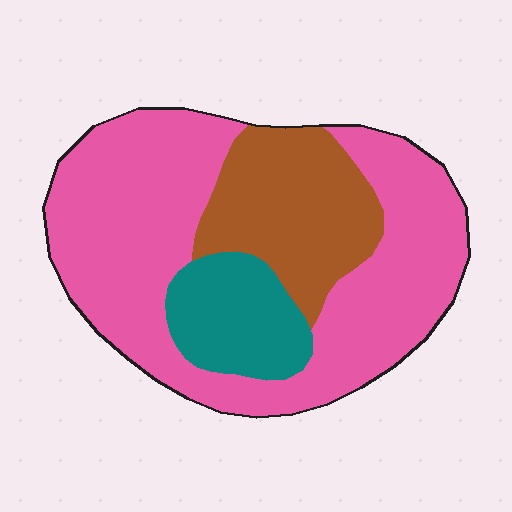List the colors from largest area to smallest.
From largest to smallest: pink, brown, teal.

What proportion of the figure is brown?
Brown takes up about one quarter (1/4) of the figure.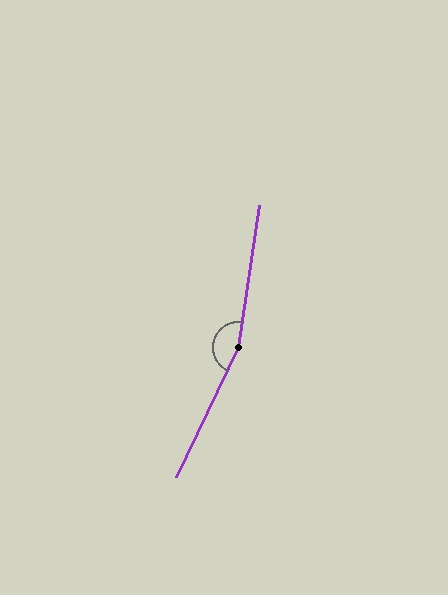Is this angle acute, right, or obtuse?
It is obtuse.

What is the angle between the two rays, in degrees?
Approximately 163 degrees.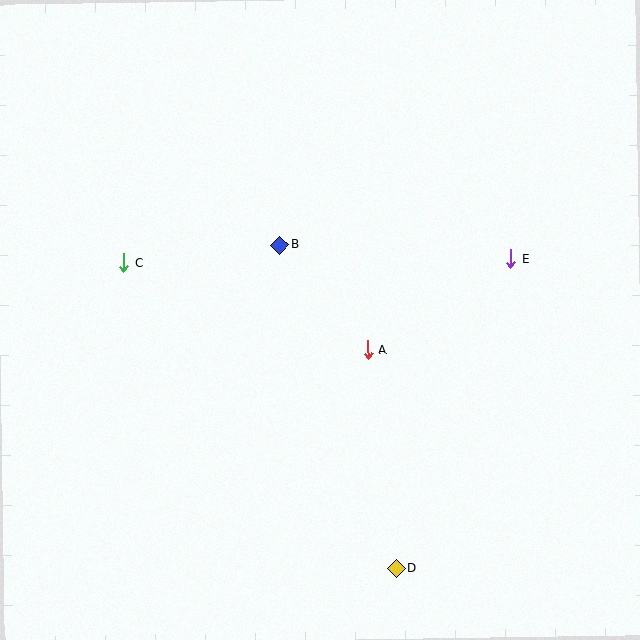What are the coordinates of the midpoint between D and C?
The midpoint between D and C is at (260, 415).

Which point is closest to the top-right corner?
Point E is closest to the top-right corner.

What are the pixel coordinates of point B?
Point B is at (280, 245).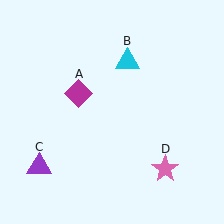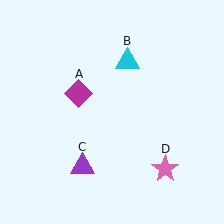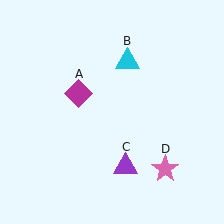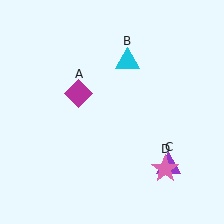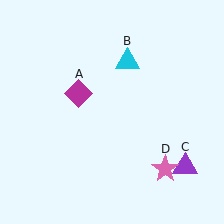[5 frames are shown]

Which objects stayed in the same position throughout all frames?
Magenta diamond (object A) and cyan triangle (object B) and pink star (object D) remained stationary.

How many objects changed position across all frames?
1 object changed position: purple triangle (object C).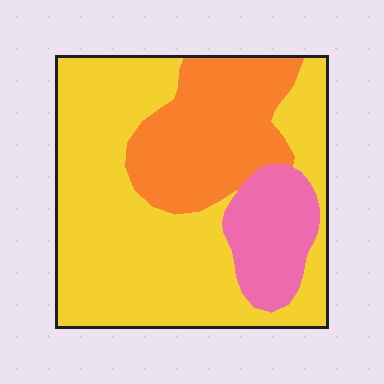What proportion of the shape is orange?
Orange takes up about one quarter (1/4) of the shape.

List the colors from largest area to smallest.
From largest to smallest: yellow, orange, pink.